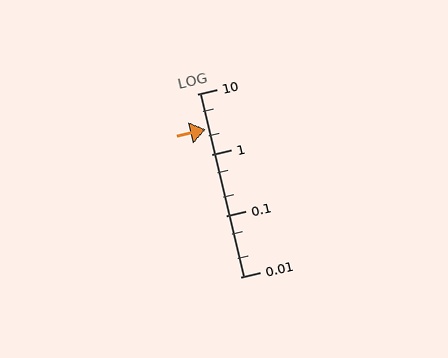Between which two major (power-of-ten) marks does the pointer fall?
The pointer is between 1 and 10.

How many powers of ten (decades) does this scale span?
The scale spans 3 decades, from 0.01 to 10.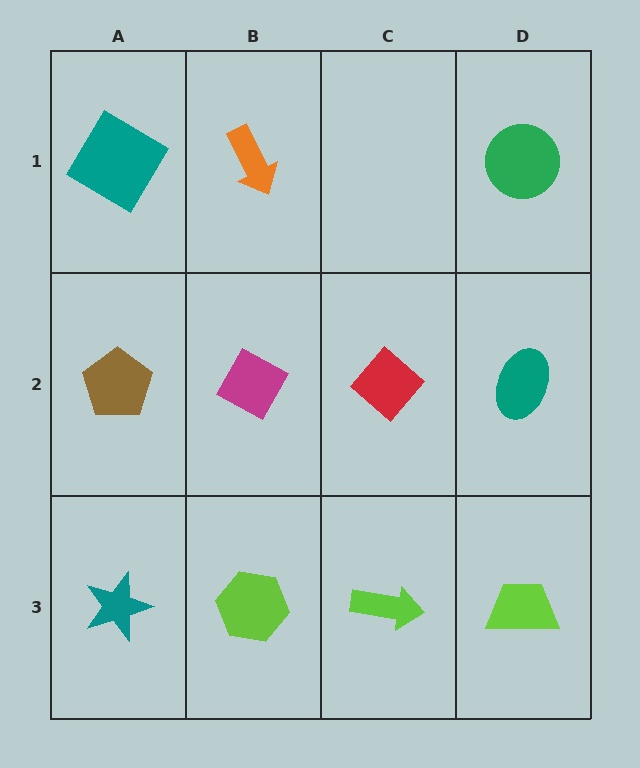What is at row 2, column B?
A magenta diamond.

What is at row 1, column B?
An orange arrow.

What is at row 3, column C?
A lime arrow.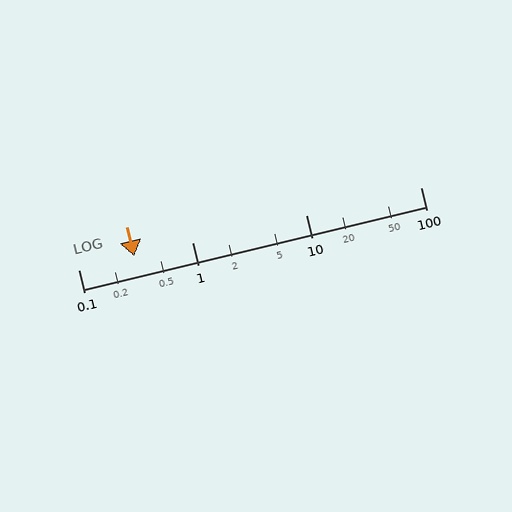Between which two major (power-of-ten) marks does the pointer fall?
The pointer is between 0.1 and 1.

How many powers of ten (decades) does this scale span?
The scale spans 3 decades, from 0.1 to 100.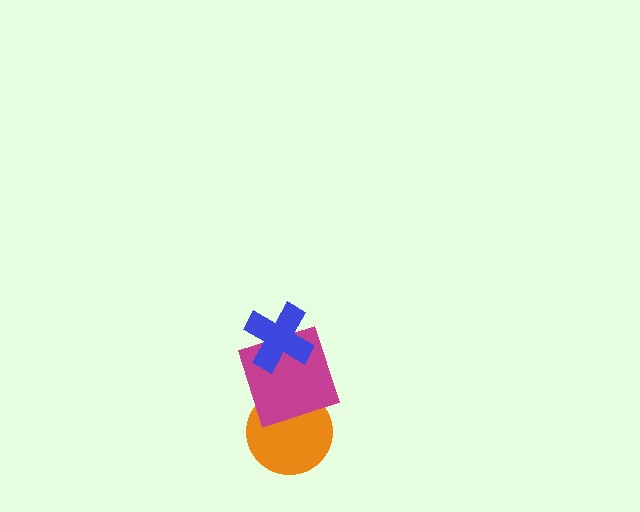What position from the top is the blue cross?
The blue cross is 1st from the top.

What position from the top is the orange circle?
The orange circle is 3rd from the top.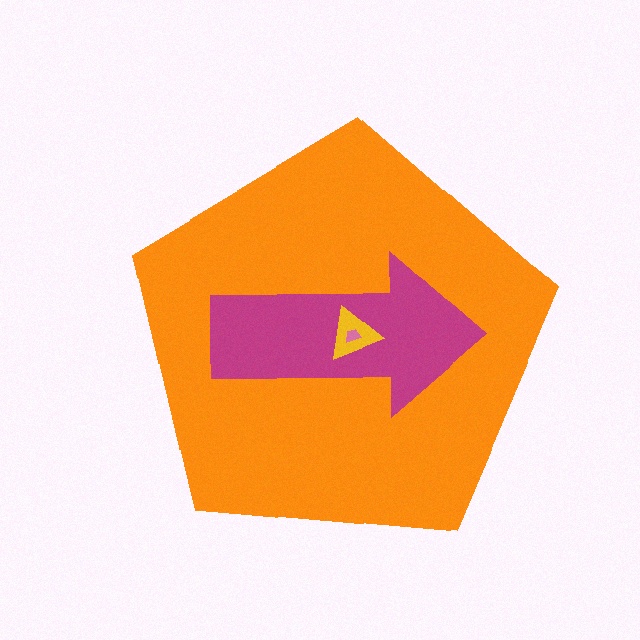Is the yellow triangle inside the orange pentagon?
Yes.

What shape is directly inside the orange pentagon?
The magenta arrow.